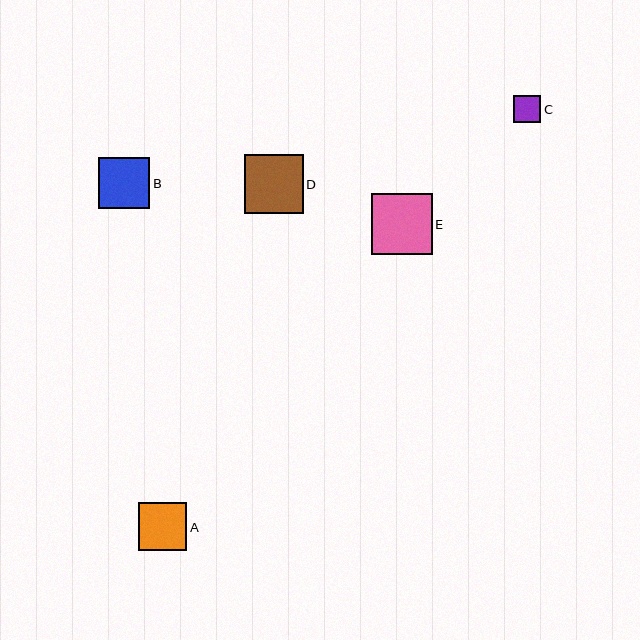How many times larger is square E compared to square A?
Square E is approximately 1.3 times the size of square A.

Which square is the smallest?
Square C is the smallest with a size of approximately 27 pixels.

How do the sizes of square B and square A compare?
Square B and square A are approximately the same size.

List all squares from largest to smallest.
From largest to smallest: E, D, B, A, C.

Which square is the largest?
Square E is the largest with a size of approximately 61 pixels.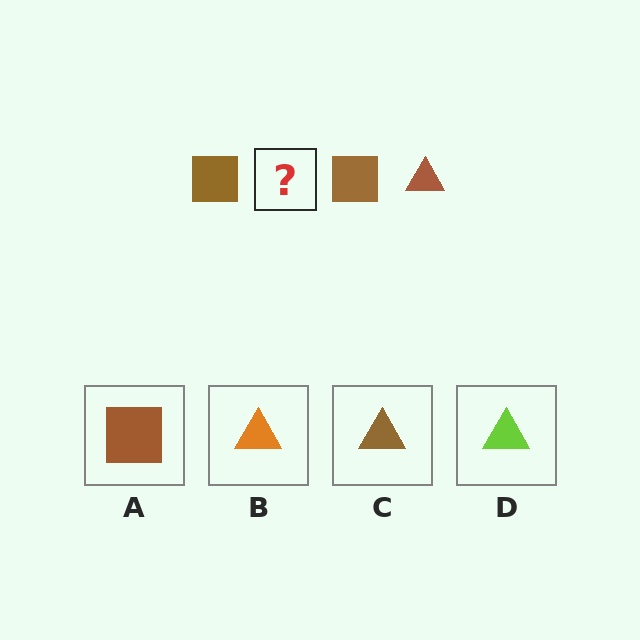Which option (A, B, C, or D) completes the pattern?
C.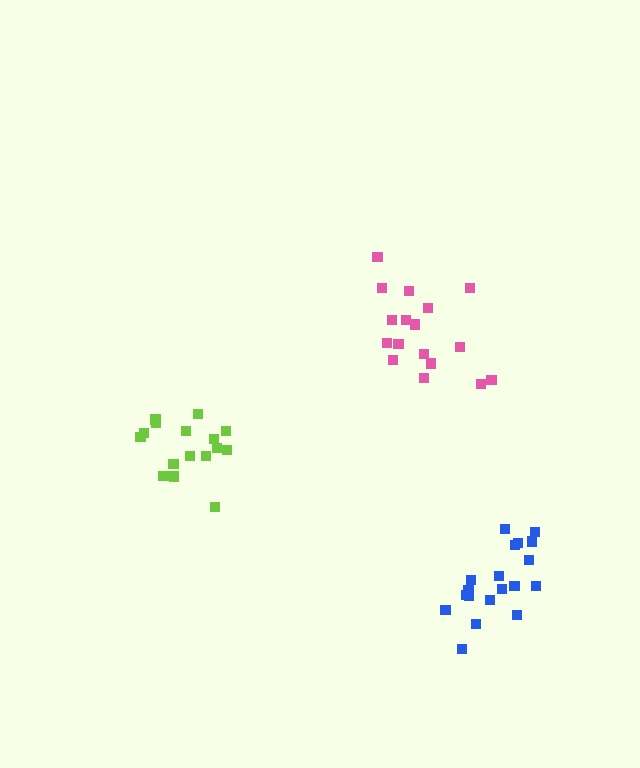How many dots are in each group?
Group 1: 19 dots, Group 2: 16 dots, Group 3: 17 dots (52 total).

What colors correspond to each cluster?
The clusters are colored: blue, lime, pink.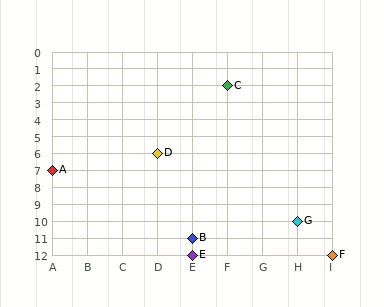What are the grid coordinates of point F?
Point F is at grid coordinates (I, 12).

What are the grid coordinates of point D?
Point D is at grid coordinates (D, 6).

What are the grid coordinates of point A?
Point A is at grid coordinates (A, 7).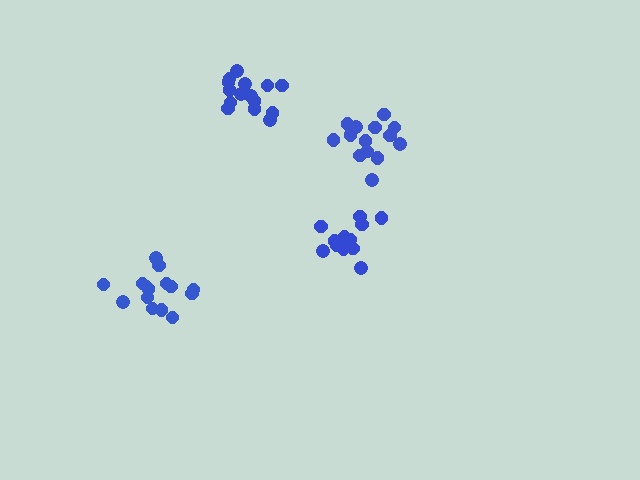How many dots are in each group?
Group 1: 14 dots, Group 2: 13 dots, Group 3: 15 dots, Group 4: 15 dots (57 total).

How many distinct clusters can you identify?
There are 4 distinct clusters.